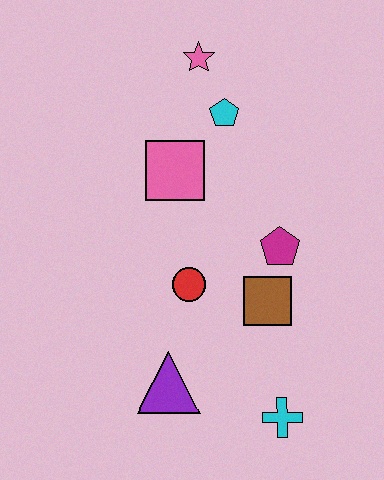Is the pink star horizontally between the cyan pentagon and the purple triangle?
Yes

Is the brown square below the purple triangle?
No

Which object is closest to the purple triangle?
The red circle is closest to the purple triangle.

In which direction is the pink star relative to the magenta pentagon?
The pink star is above the magenta pentagon.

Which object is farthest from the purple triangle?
The pink star is farthest from the purple triangle.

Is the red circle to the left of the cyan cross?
Yes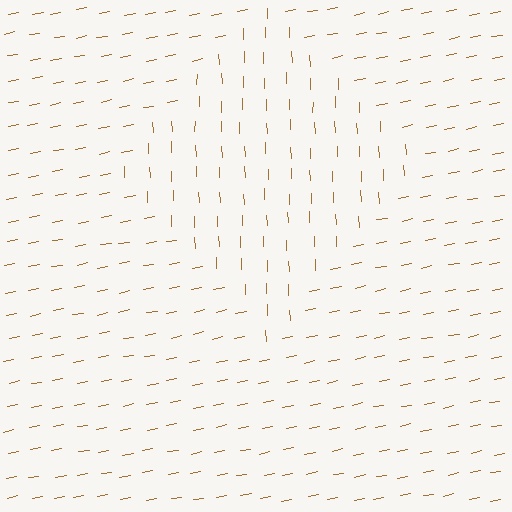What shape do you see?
I see a diamond.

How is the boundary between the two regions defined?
The boundary is defined purely by a change in line orientation (approximately 80 degrees difference). All lines are the same color and thickness.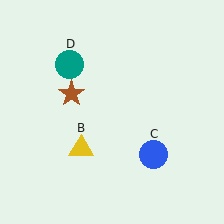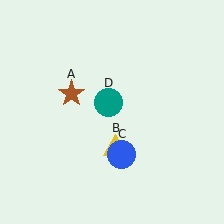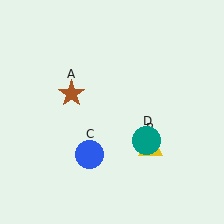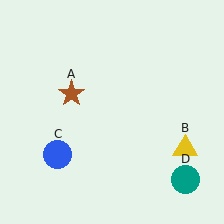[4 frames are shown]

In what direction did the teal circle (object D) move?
The teal circle (object D) moved down and to the right.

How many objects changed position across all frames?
3 objects changed position: yellow triangle (object B), blue circle (object C), teal circle (object D).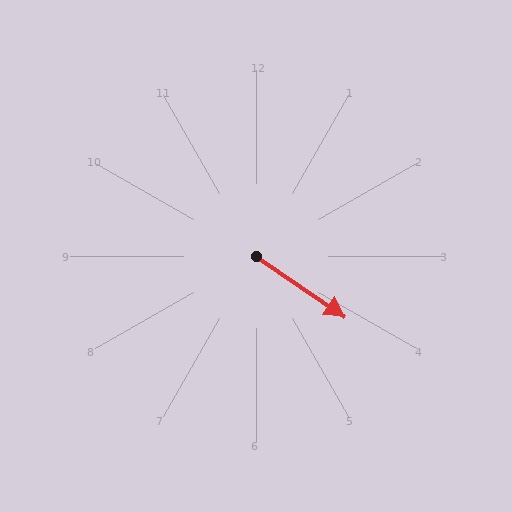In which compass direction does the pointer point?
Southeast.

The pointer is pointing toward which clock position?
Roughly 4 o'clock.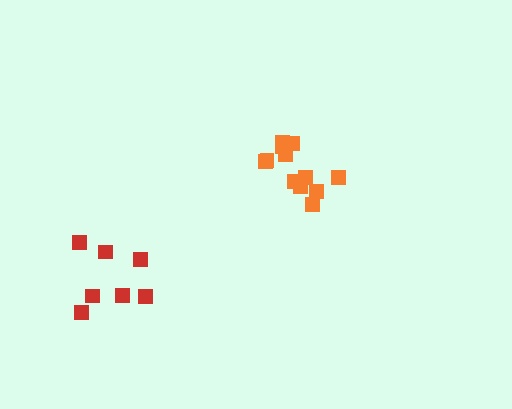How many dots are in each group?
Group 1: 7 dots, Group 2: 12 dots (19 total).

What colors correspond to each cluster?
The clusters are colored: red, orange.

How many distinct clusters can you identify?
There are 2 distinct clusters.